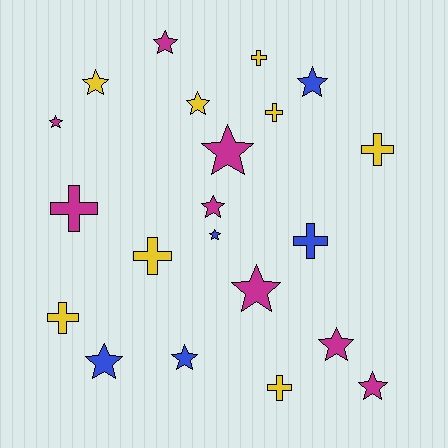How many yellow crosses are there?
There are 6 yellow crosses.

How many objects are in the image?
There are 21 objects.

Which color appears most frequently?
Yellow, with 8 objects.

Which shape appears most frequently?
Star, with 13 objects.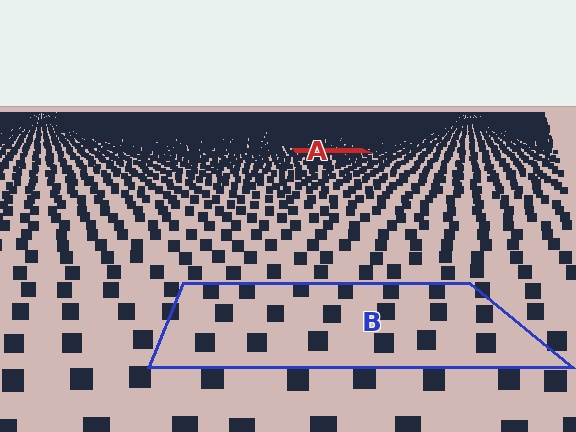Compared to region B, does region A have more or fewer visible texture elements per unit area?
Region A has more texture elements per unit area — they are packed more densely because it is farther away.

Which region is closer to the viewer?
Region B is closer. The texture elements there are larger and more spread out.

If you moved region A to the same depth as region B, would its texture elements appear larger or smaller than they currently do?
They would appear larger. At a closer depth, the same texture elements are projected at a bigger on-screen size.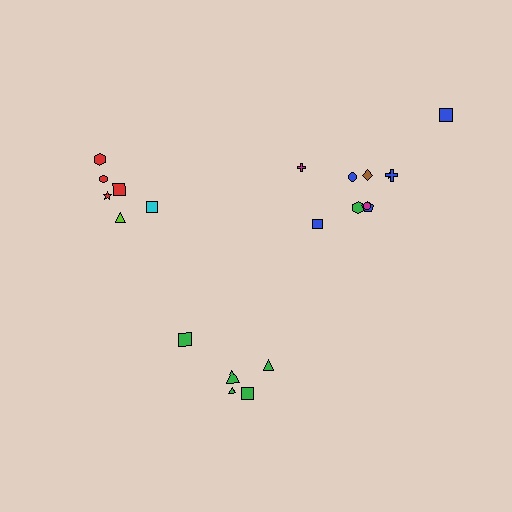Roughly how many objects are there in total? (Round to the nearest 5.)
Roughly 20 objects in total.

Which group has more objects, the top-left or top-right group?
The top-right group.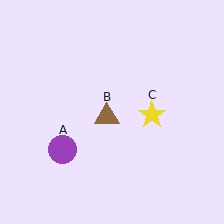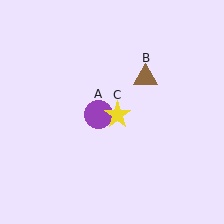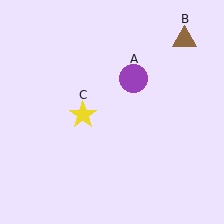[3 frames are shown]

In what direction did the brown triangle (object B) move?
The brown triangle (object B) moved up and to the right.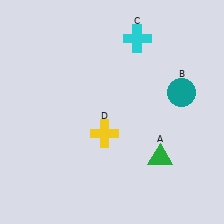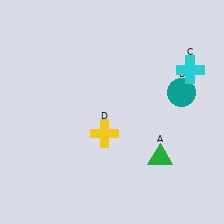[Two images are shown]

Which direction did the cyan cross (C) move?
The cyan cross (C) moved right.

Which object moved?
The cyan cross (C) moved right.